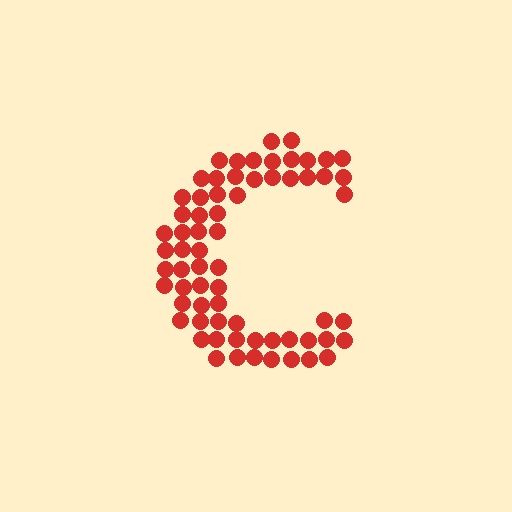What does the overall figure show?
The overall figure shows the letter C.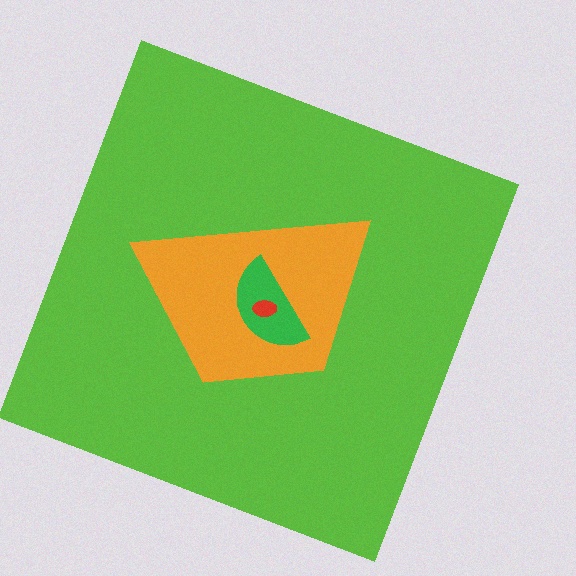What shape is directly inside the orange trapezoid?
The green semicircle.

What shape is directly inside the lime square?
The orange trapezoid.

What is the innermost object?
The red ellipse.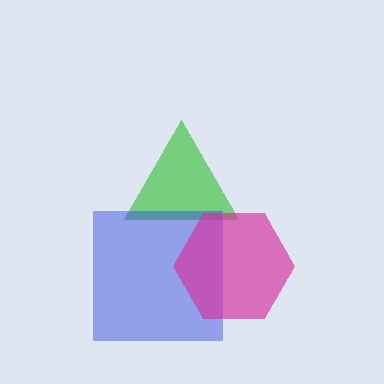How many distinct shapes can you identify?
There are 3 distinct shapes: a green triangle, a blue square, a magenta hexagon.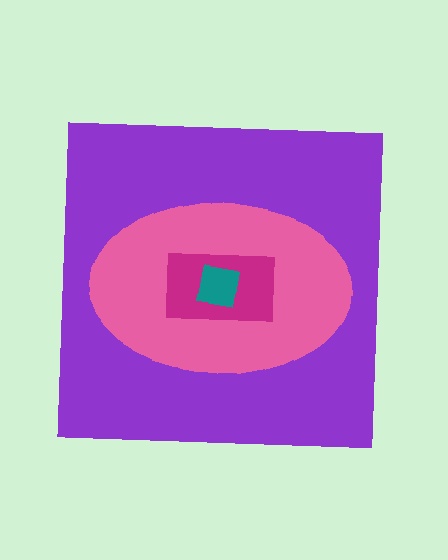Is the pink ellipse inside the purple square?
Yes.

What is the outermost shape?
The purple square.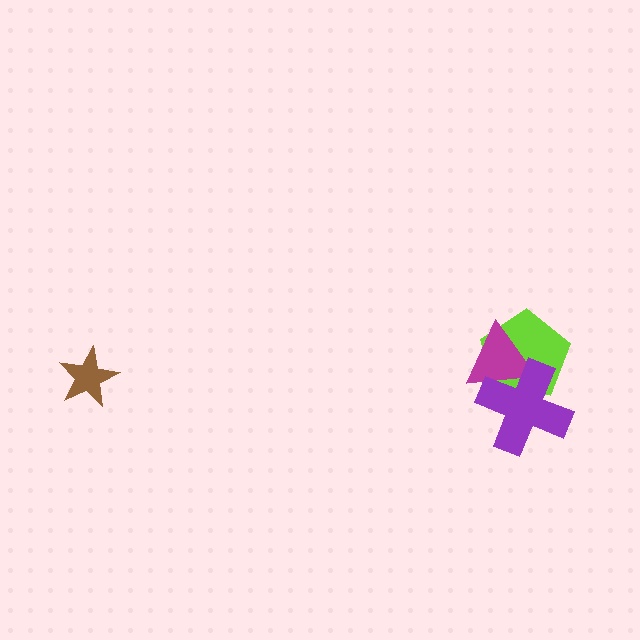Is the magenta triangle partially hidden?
Yes, it is partially covered by another shape.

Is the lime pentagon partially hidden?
Yes, it is partially covered by another shape.